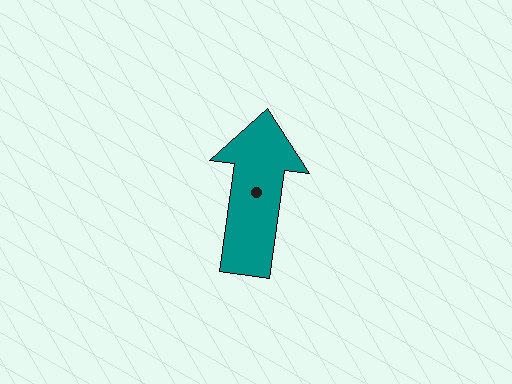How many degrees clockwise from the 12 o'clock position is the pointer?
Approximately 8 degrees.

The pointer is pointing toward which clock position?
Roughly 12 o'clock.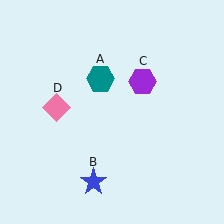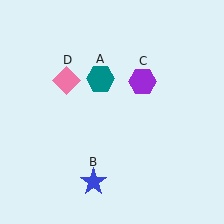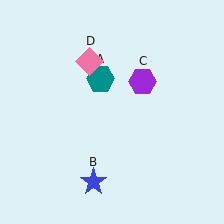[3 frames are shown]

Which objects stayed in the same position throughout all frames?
Teal hexagon (object A) and blue star (object B) and purple hexagon (object C) remained stationary.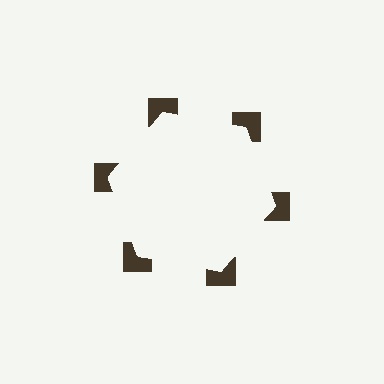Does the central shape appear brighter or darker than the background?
It typically appears slightly brighter than the background, even though no actual brightness change is drawn.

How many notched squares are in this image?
There are 6 — one at each vertex of the illusory hexagon.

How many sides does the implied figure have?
6 sides.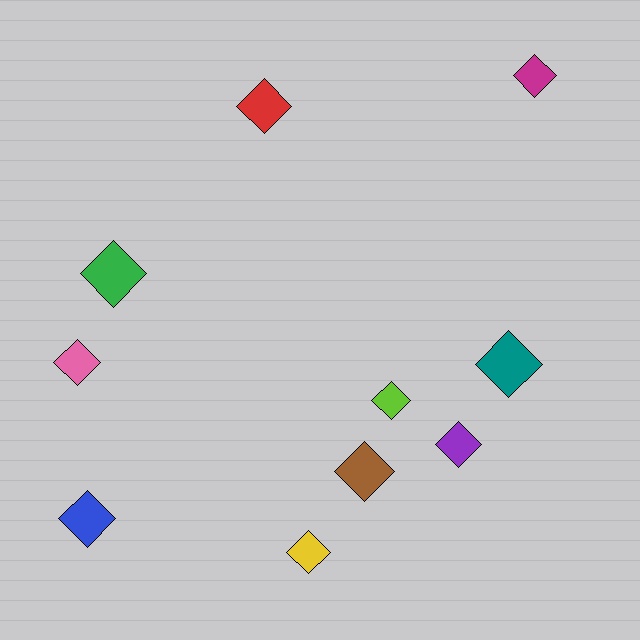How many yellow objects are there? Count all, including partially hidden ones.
There is 1 yellow object.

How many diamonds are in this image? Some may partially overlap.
There are 10 diamonds.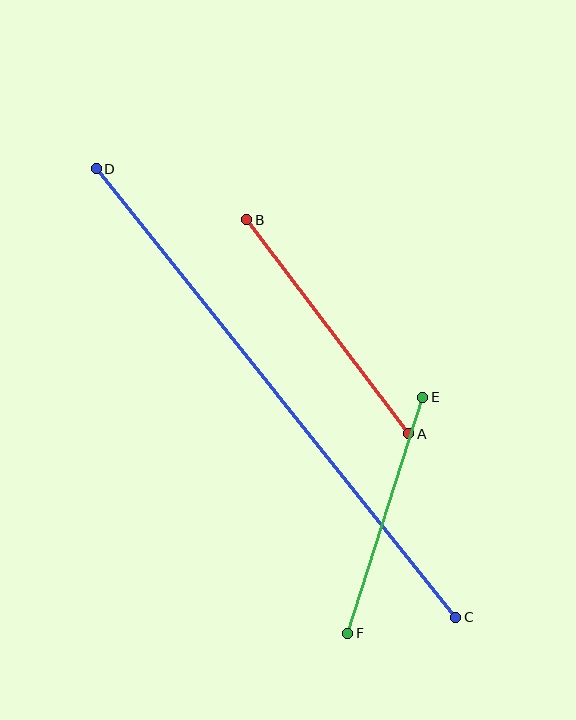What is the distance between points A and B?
The distance is approximately 268 pixels.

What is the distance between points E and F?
The distance is approximately 248 pixels.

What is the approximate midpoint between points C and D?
The midpoint is at approximately (276, 393) pixels.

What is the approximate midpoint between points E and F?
The midpoint is at approximately (385, 515) pixels.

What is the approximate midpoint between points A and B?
The midpoint is at approximately (328, 327) pixels.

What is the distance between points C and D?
The distance is approximately 575 pixels.